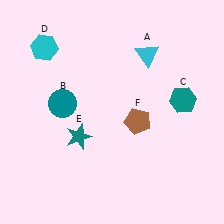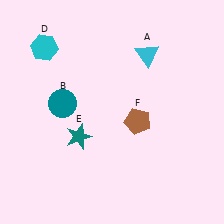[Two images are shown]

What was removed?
The teal hexagon (C) was removed in Image 2.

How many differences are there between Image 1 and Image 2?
There is 1 difference between the two images.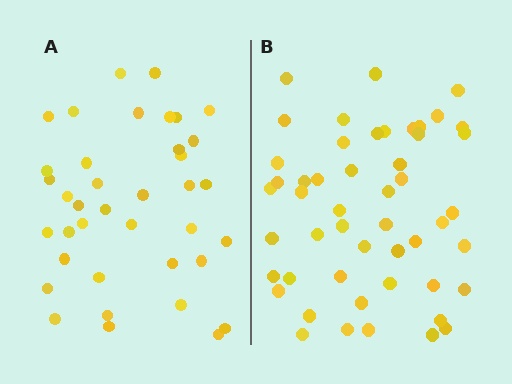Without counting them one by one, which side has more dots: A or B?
Region B (the right region) has more dots.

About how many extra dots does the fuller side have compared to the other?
Region B has roughly 12 or so more dots than region A.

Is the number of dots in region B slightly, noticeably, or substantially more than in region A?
Region B has noticeably more, but not dramatically so. The ratio is roughly 1.3 to 1.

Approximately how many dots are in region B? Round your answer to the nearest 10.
About 50 dots.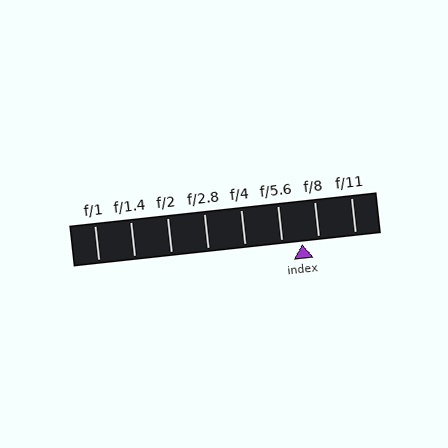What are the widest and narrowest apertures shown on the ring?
The widest aperture shown is f/1 and the narrowest is f/11.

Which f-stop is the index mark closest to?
The index mark is closest to f/8.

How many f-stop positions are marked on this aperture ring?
There are 8 f-stop positions marked.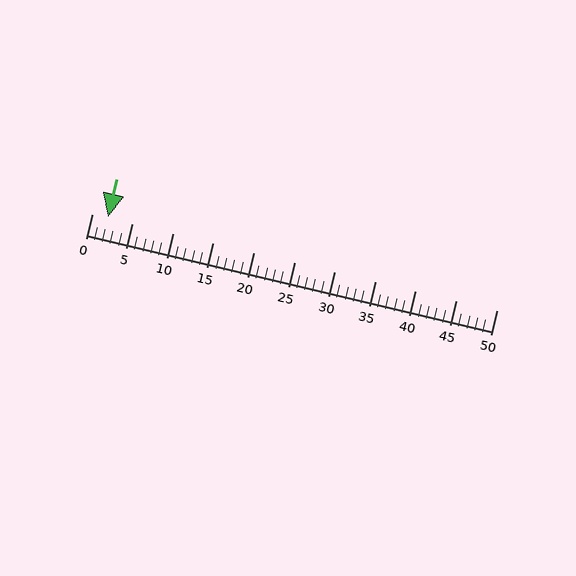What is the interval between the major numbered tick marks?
The major tick marks are spaced 5 units apart.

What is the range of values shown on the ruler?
The ruler shows values from 0 to 50.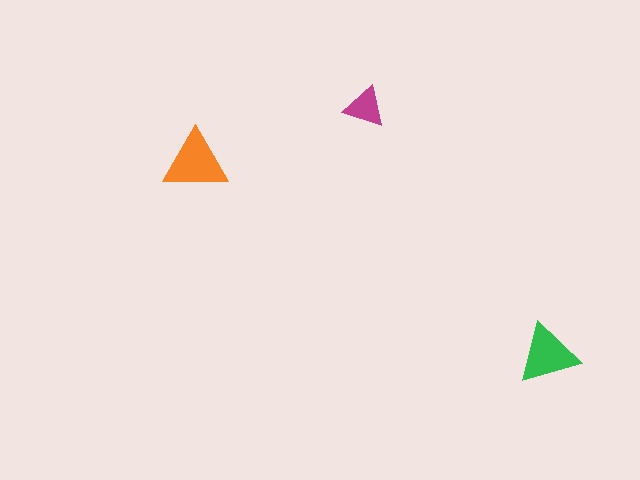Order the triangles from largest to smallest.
the orange one, the green one, the magenta one.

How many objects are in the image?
There are 3 objects in the image.